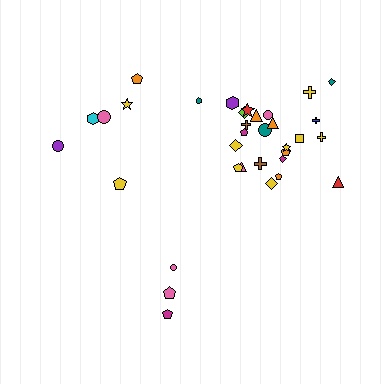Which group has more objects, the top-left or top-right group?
The top-right group.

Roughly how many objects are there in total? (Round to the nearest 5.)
Roughly 35 objects in total.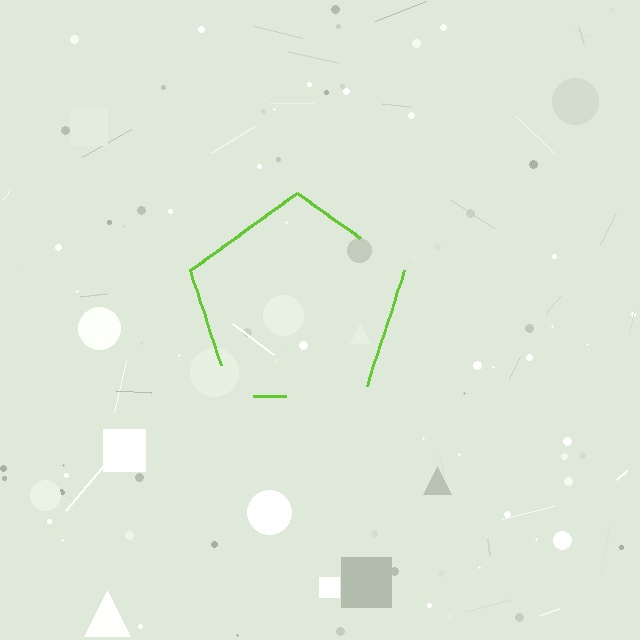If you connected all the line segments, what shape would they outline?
They would outline a pentagon.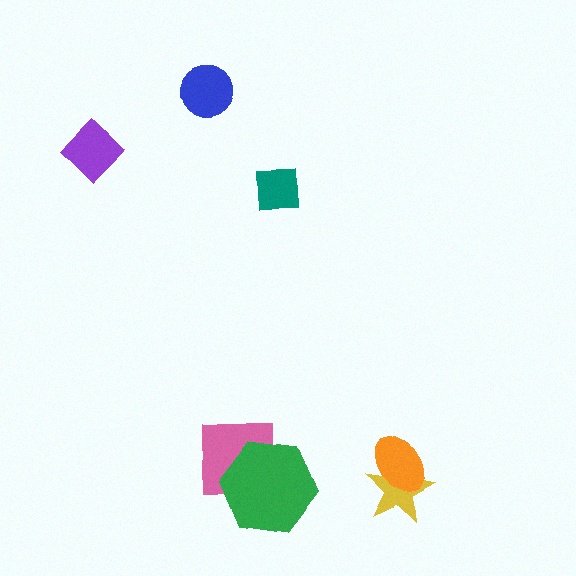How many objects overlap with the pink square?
1 object overlaps with the pink square.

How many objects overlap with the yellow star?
1 object overlaps with the yellow star.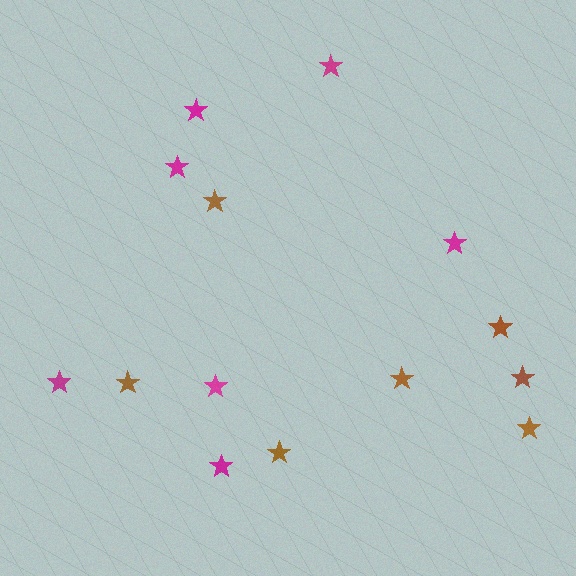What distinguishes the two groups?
There are 2 groups: one group of brown stars (7) and one group of magenta stars (7).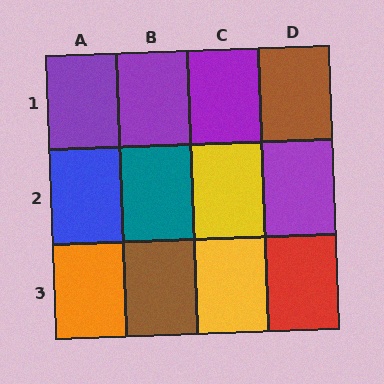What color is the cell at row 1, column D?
Brown.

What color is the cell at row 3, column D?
Red.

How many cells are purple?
4 cells are purple.